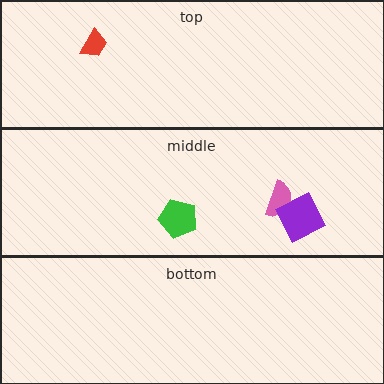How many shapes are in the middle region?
3.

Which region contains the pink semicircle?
The middle region.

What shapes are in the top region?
The red trapezoid.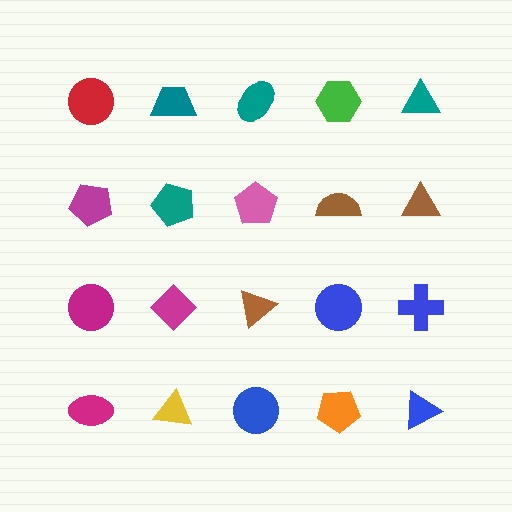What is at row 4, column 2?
A yellow triangle.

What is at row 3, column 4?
A blue circle.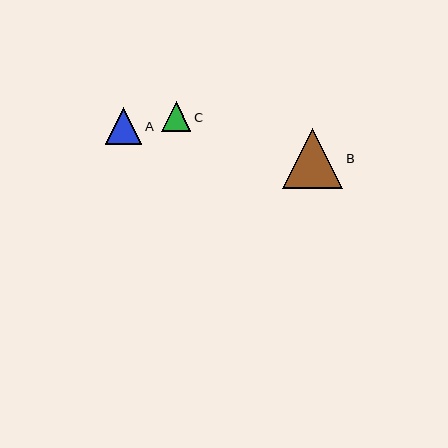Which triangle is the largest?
Triangle B is the largest with a size of approximately 60 pixels.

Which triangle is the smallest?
Triangle C is the smallest with a size of approximately 29 pixels.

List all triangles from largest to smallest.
From largest to smallest: B, A, C.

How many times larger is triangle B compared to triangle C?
Triangle B is approximately 2.0 times the size of triangle C.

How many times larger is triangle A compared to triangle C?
Triangle A is approximately 1.2 times the size of triangle C.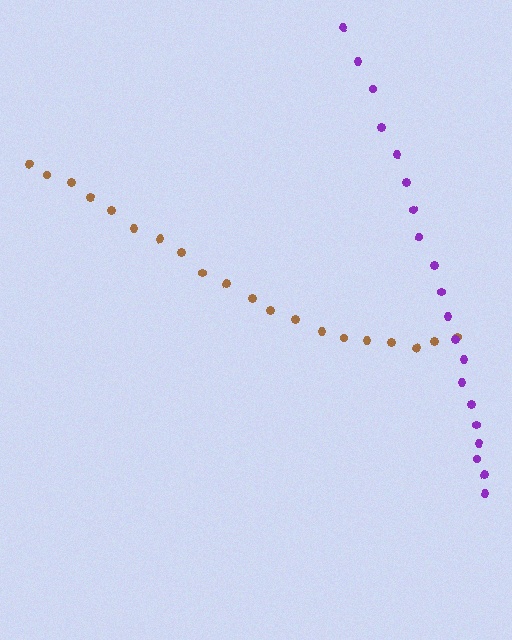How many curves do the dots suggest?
There are 2 distinct paths.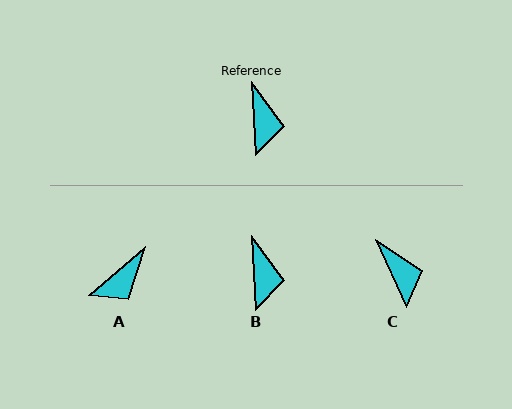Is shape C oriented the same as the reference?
No, it is off by about 21 degrees.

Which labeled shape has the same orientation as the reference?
B.